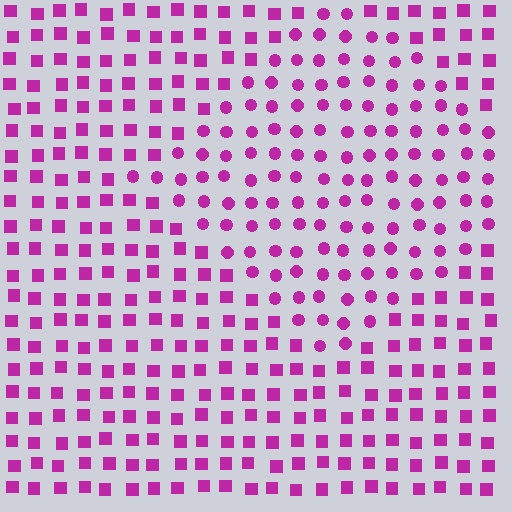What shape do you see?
I see a diamond.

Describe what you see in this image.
The image is filled with small magenta elements arranged in a uniform grid. A diamond-shaped region contains circles, while the surrounding area contains squares. The boundary is defined purely by the change in element shape.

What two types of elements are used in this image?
The image uses circles inside the diamond region and squares outside it.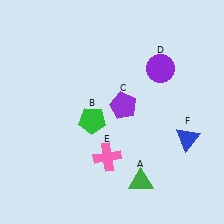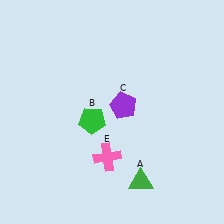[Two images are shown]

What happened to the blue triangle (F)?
The blue triangle (F) was removed in Image 2. It was in the bottom-right area of Image 1.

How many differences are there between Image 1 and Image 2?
There are 2 differences between the two images.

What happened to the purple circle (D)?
The purple circle (D) was removed in Image 2. It was in the top-right area of Image 1.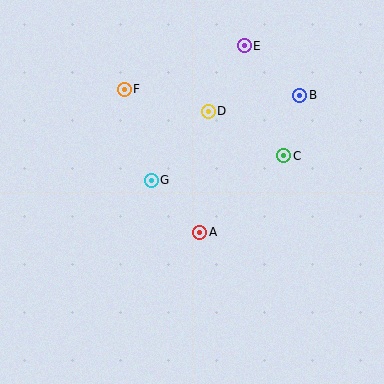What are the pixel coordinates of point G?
Point G is at (151, 180).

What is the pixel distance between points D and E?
The distance between D and E is 75 pixels.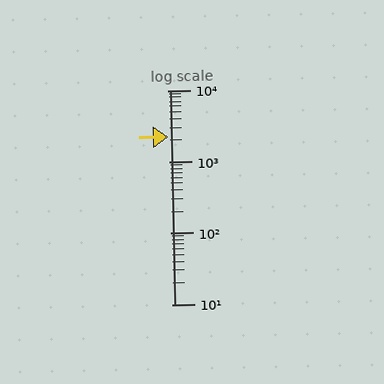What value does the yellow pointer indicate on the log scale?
The pointer indicates approximately 2200.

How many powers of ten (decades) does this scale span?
The scale spans 3 decades, from 10 to 10000.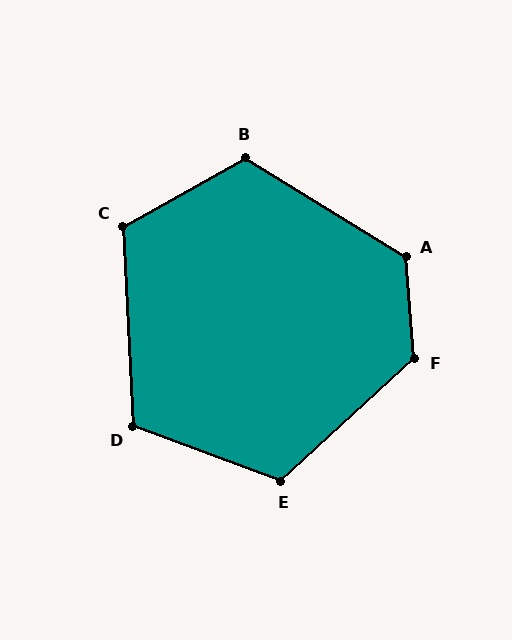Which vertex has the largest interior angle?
F, at approximately 128 degrees.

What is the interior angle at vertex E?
Approximately 117 degrees (obtuse).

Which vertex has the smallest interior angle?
D, at approximately 113 degrees.